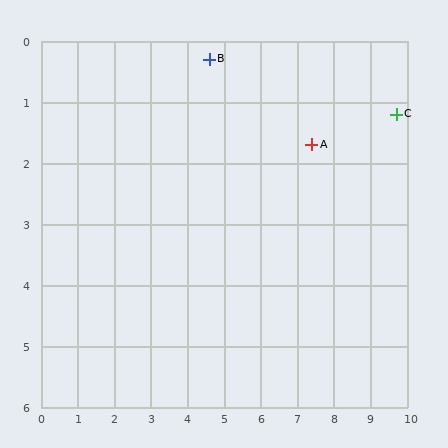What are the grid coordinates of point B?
Point B is at approximately (4.6, 0.3).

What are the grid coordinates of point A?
Point A is at approximately (7.4, 1.7).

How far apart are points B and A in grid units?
Points B and A are about 3.1 grid units apart.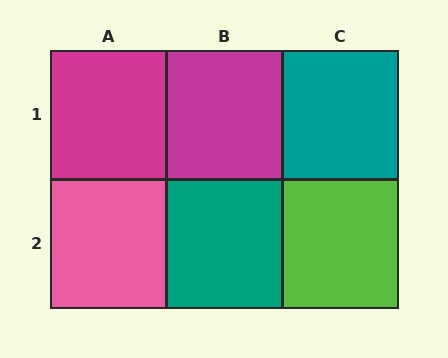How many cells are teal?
2 cells are teal.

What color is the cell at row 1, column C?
Teal.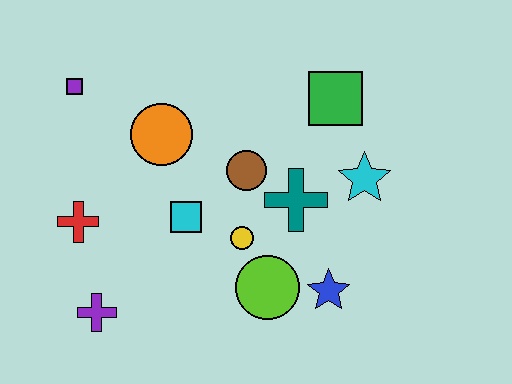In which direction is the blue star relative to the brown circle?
The blue star is below the brown circle.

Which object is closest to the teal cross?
The brown circle is closest to the teal cross.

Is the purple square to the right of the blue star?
No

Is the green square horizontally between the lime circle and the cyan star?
Yes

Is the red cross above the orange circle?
No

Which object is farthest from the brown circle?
The purple cross is farthest from the brown circle.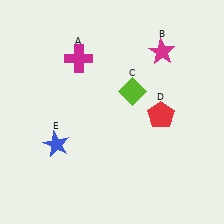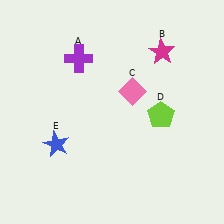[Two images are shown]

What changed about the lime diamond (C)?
In Image 1, C is lime. In Image 2, it changed to pink.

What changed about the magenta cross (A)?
In Image 1, A is magenta. In Image 2, it changed to purple.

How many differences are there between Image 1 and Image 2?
There are 3 differences between the two images.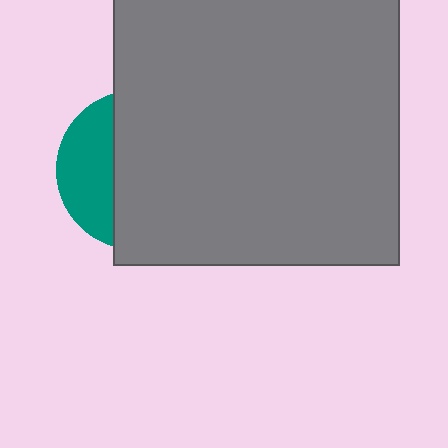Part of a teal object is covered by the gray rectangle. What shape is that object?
It is a circle.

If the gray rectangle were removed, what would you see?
You would see the complete teal circle.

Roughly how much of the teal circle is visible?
A small part of it is visible (roughly 32%).